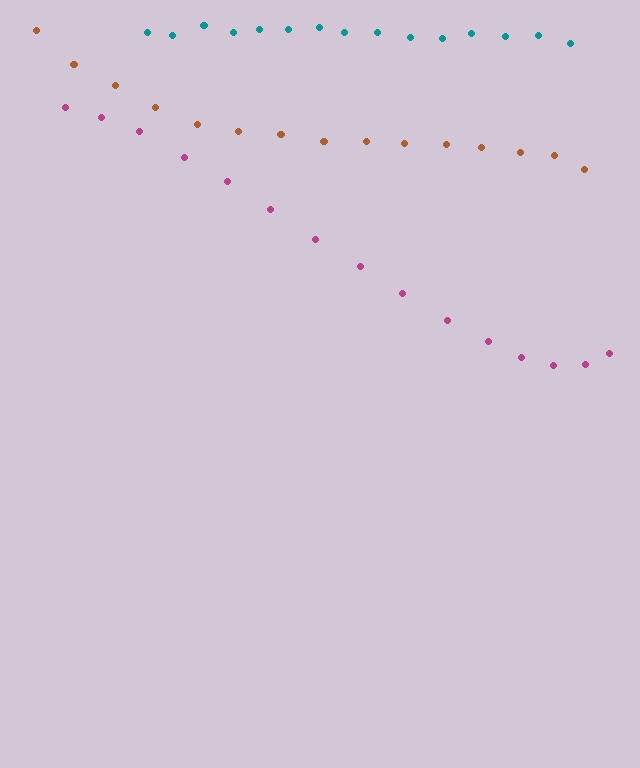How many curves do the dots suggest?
There are 3 distinct paths.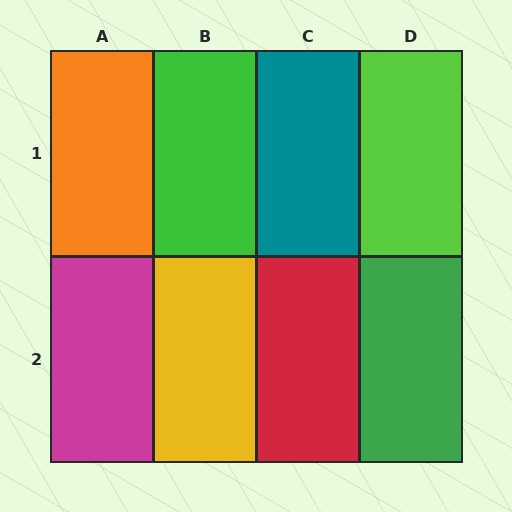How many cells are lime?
1 cell is lime.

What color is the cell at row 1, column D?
Lime.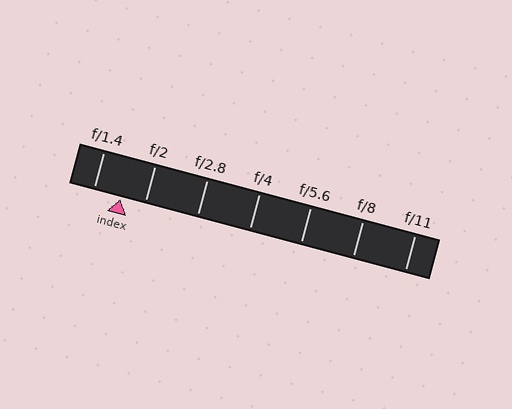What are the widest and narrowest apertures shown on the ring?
The widest aperture shown is f/1.4 and the narrowest is f/11.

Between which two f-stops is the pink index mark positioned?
The index mark is between f/1.4 and f/2.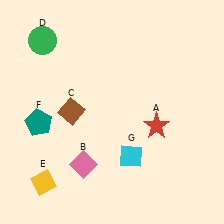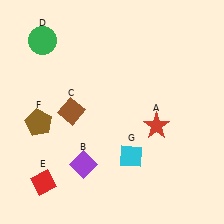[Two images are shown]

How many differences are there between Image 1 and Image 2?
There are 3 differences between the two images.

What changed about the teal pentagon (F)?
In Image 1, F is teal. In Image 2, it changed to brown.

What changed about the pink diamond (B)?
In Image 1, B is pink. In Image 2, it changed to purple.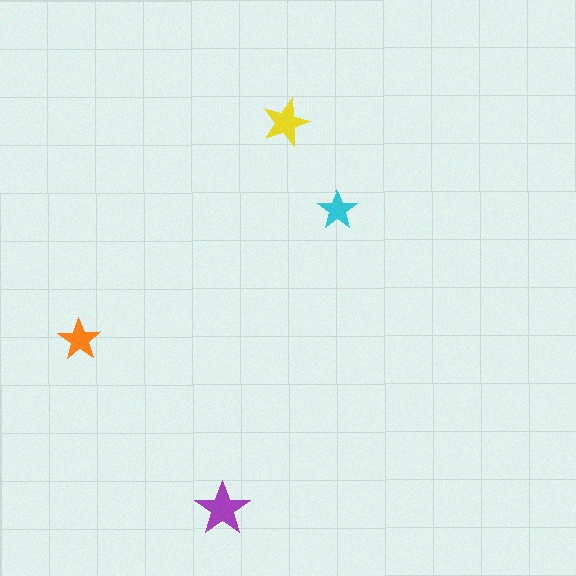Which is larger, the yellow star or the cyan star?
The yellow one.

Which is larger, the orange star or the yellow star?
The yellow one.